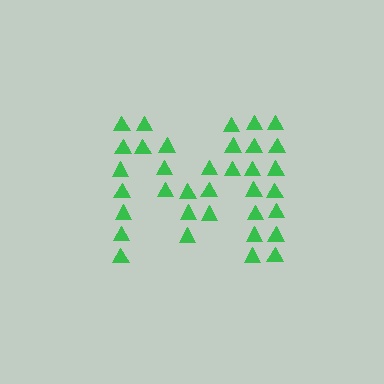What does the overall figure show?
The overall figure shows the letter M.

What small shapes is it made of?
It is made of small triangles.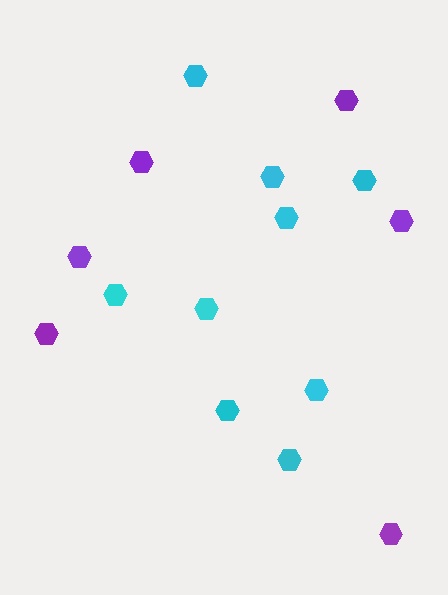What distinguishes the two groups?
There are 2 groups: one group of cyan hexagons (9) and one group of purple hexagons (6).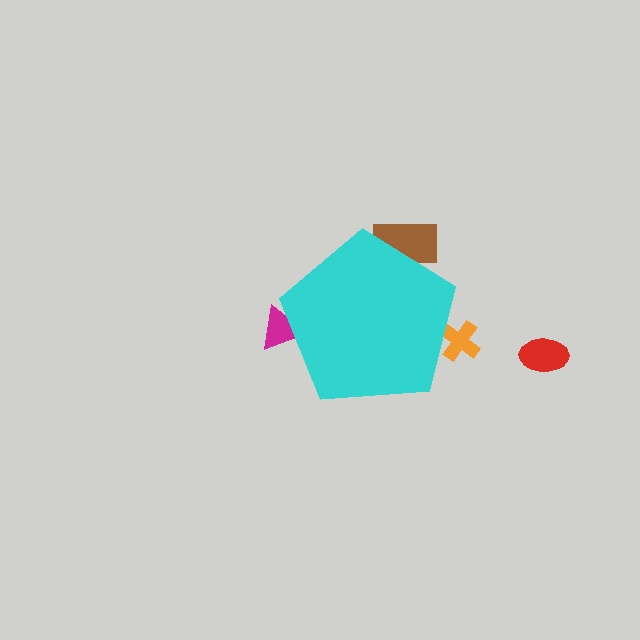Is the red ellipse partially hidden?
No, the red ellipse is fully visible.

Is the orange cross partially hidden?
Yes, the orange cross is partially hidden behind the cyan pentagon.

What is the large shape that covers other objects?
A cyan pentagon.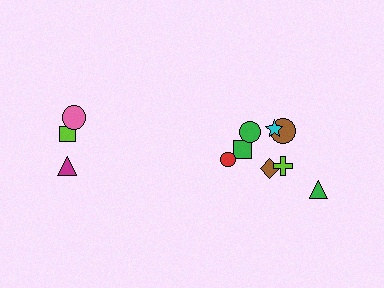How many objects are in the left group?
There are 4 objects.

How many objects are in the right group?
There are 7 objects.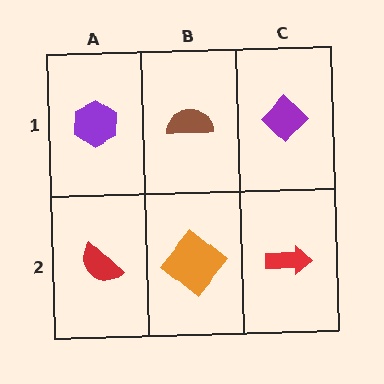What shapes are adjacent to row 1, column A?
A red semicircle (row 2, column A), a brown semicircle (row 1, column B).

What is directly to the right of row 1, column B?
A purple diamond.